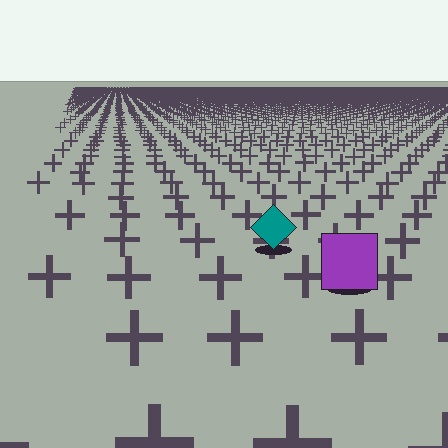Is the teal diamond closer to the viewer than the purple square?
No. The purple square is closer — you can tell from the texture gradient: the ground texture is coarser near it.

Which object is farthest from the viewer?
The teal diamond is farthest from the viewer. It appears smaller and the ground texture around it is denser.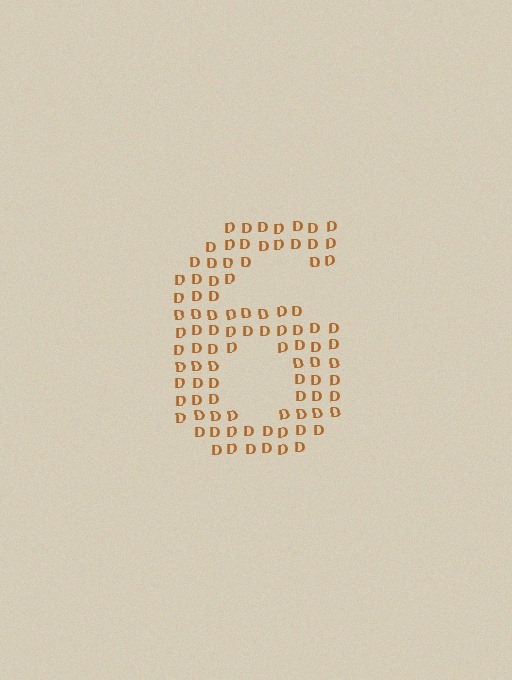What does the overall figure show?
The overall figure shows the digit 6.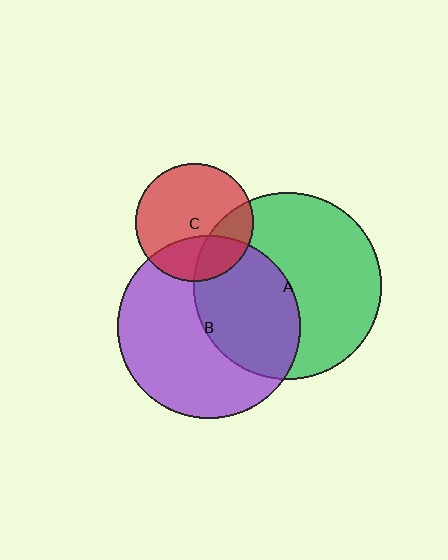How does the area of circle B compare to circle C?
Approximately 2.4 times.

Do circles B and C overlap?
Yes.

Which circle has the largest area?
Circle A (green).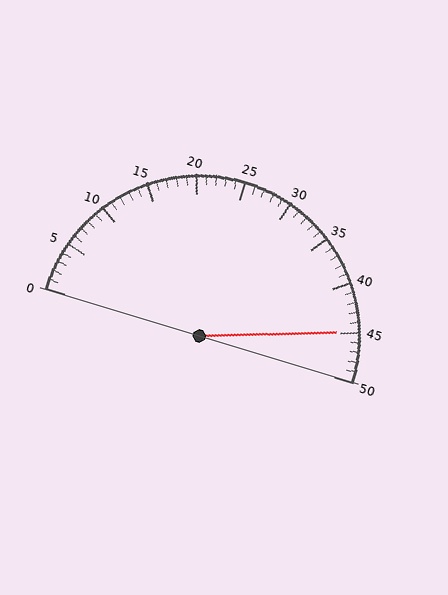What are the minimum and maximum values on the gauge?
The gauge ranges from 0 to 50.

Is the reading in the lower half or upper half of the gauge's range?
The reading is in the upper half of the range (0 to 50).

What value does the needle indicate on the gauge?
The needle indicates approximately 45.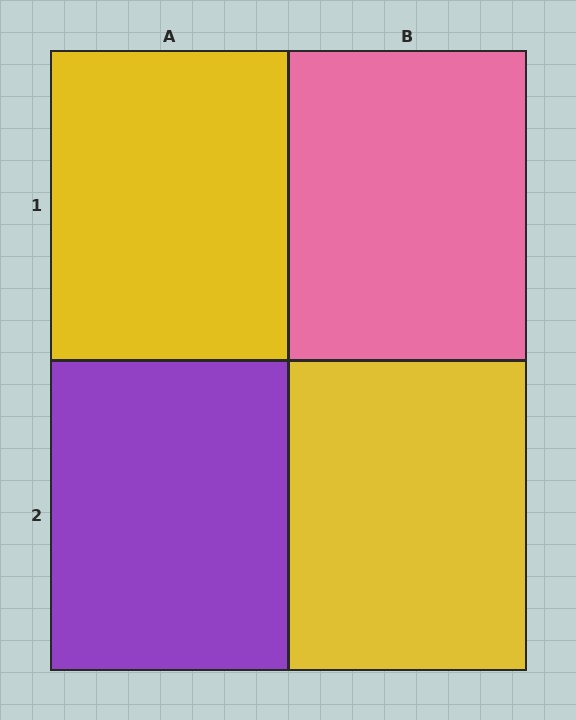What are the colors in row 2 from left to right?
Purple, yellow.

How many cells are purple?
1 cell is purple.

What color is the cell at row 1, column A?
Yellow.